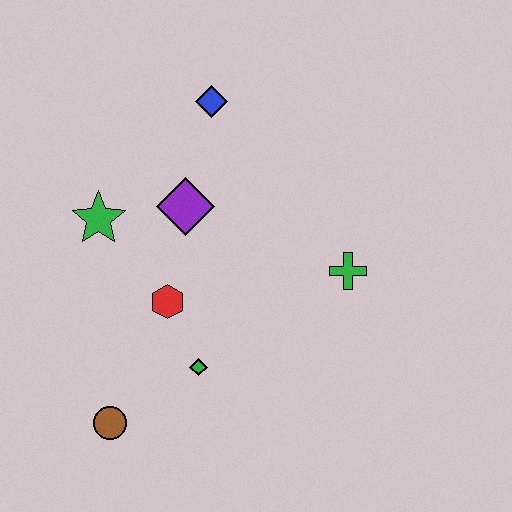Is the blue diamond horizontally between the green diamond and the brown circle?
No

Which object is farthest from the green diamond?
The blue diamond is farthest from the green diamond.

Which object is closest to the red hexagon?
The green diamond is closest to the red hexagon.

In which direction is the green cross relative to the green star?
The green cross is to the right of the green star.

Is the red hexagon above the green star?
No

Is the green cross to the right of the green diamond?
Yes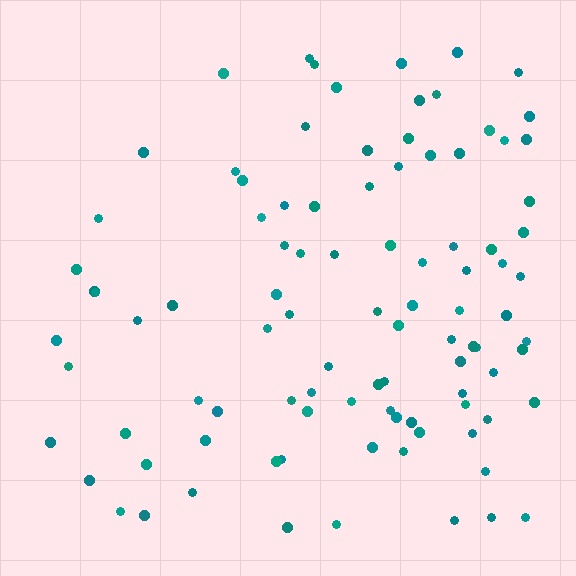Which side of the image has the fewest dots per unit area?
The left.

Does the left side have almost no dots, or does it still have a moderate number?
Still a moderate number, just noticeably fewer than the right.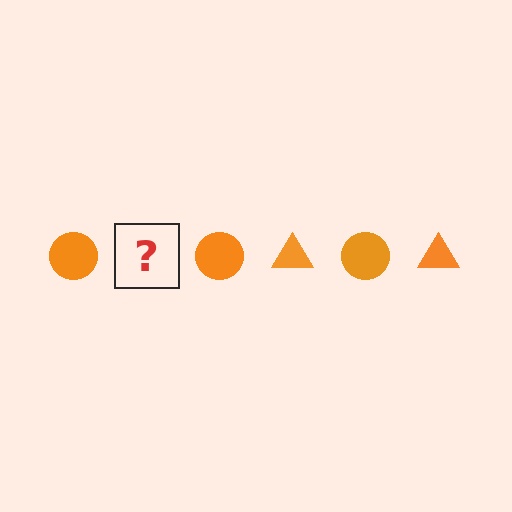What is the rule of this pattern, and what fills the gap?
The rule is that the pattern cycles through circle, triangle shapes in orange. The gap should be filled with an orange triangle.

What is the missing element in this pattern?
The missing element is an orange triangle.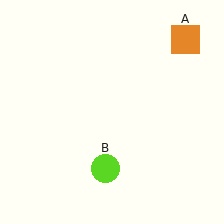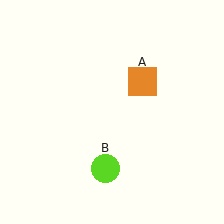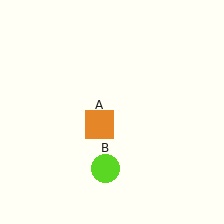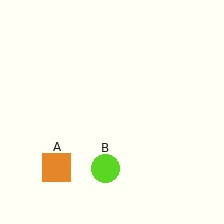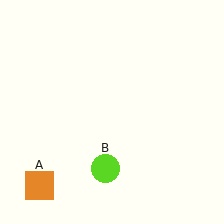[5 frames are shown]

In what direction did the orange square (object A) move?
The orange square (object A) moved down and to the left.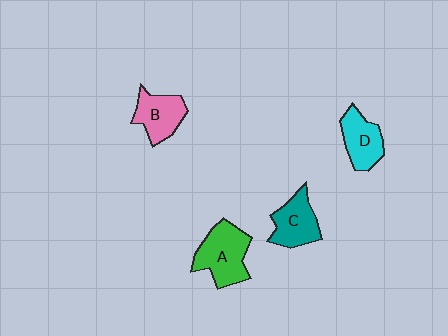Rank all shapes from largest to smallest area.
From largest to smallest: A (green), C (teal), B (pink), D (cyan).